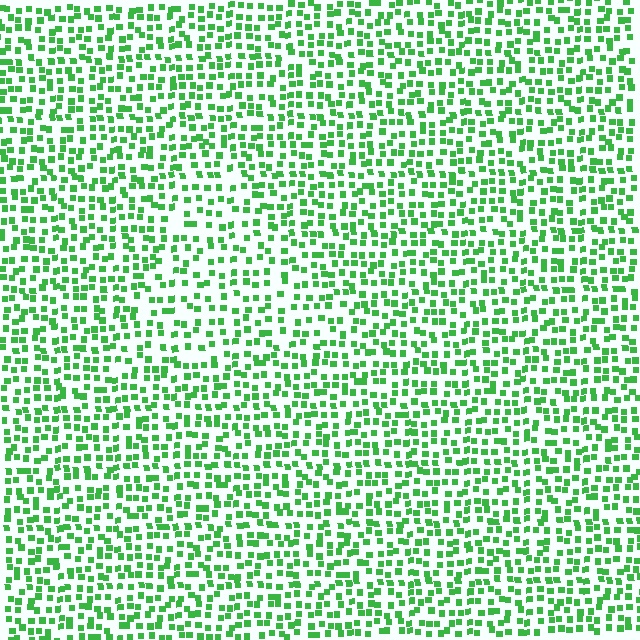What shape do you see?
I see a triangle.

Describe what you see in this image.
The image contains small green elements arranged at two different densities. A triangle-shaped region is visible where the elements are less densely packed than the surrounding area.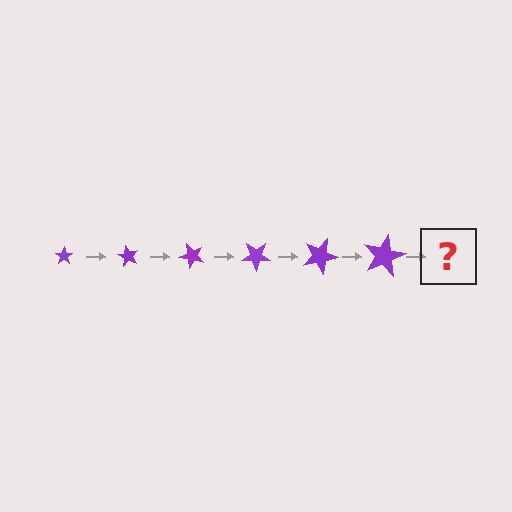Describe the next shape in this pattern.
It should be a star, larger than the previous one and rotated 360 degrees from the start.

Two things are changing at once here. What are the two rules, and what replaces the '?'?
The two rules are that the star grows larger each step and it rotates 60 degrees each step. The '?' should be a star, larger than the previous one and rotated 360 degrees from the start.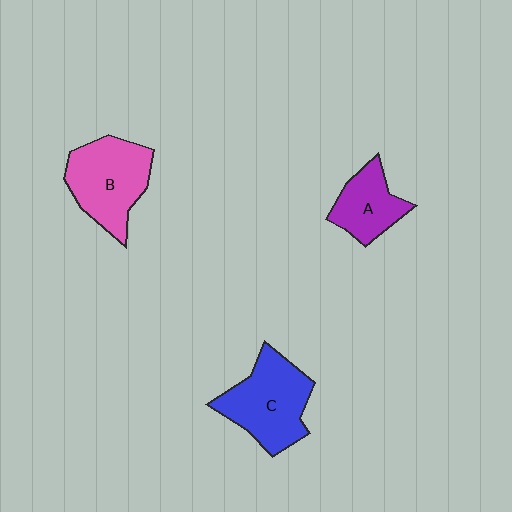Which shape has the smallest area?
Shape A (purple).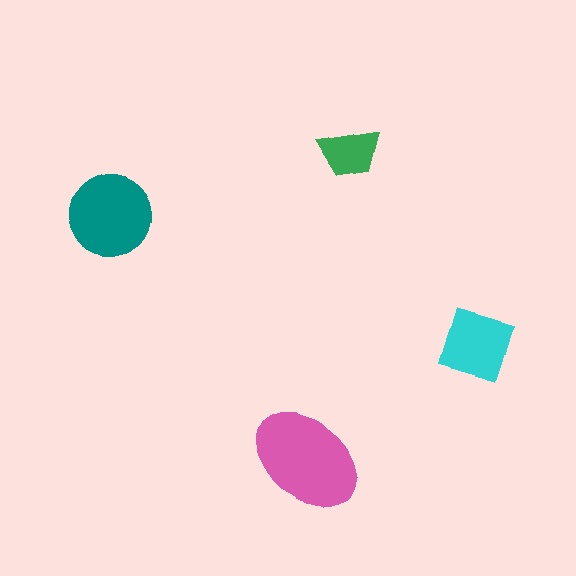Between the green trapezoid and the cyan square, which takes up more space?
The cyan square.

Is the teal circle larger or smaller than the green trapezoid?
Larger.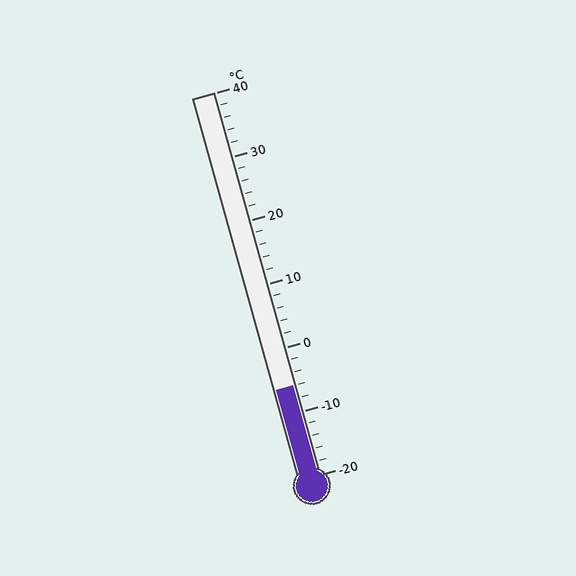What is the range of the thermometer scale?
The thermometer scale ranges from -20°C to 40°C.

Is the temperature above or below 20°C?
The temperature is below 20°C.